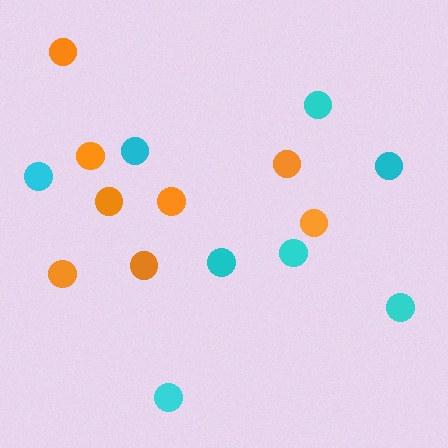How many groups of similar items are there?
There are 2 groups: one group of cyan circles (8) and one group of orange circles (8).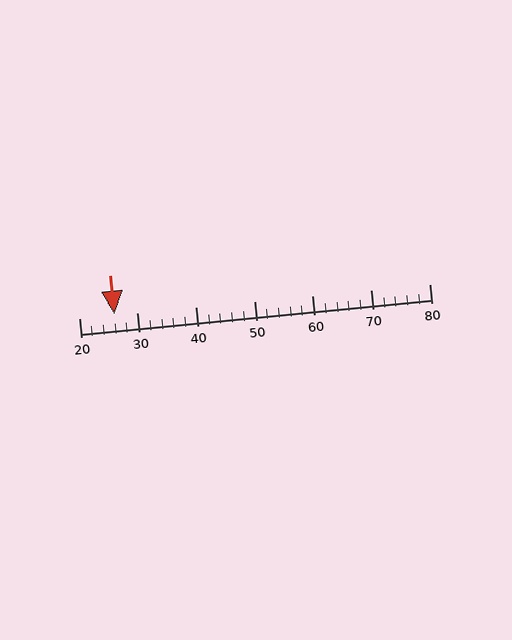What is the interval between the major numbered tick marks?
The major tick marks are spaced 10 units apart.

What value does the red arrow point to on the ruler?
The red arrow points to approximately 26.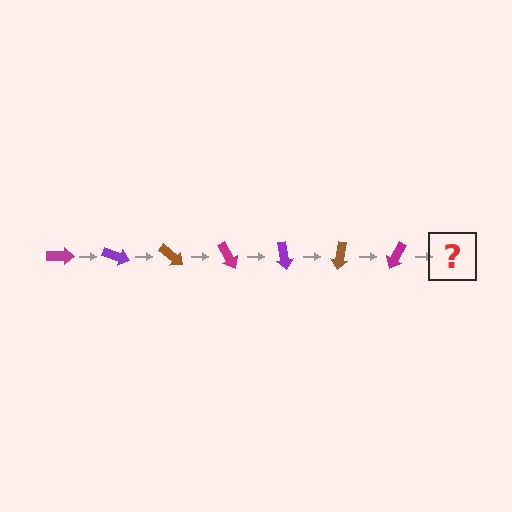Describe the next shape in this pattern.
It should be a purple arrow, rotated 140 degrees from the start.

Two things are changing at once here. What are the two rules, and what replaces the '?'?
The two rules are that it rotates 20 degrees each step and the color cycles through magenta, purple, and brown. The '?' should be a purple arrow, rotated 140 degrees from the start.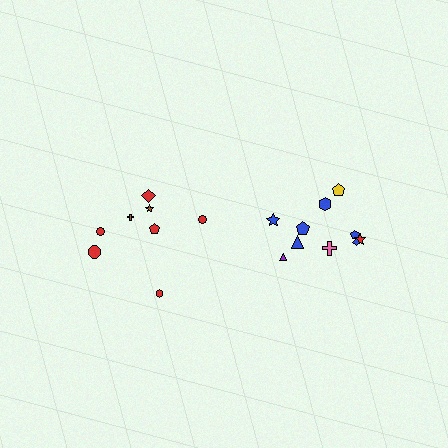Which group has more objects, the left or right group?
The right group.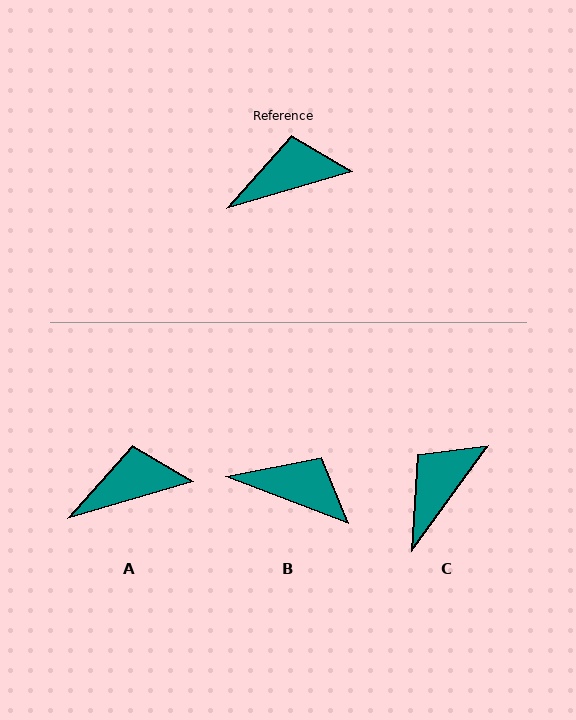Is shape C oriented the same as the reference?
No, it is off by about 38 degrees.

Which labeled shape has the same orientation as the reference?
A.